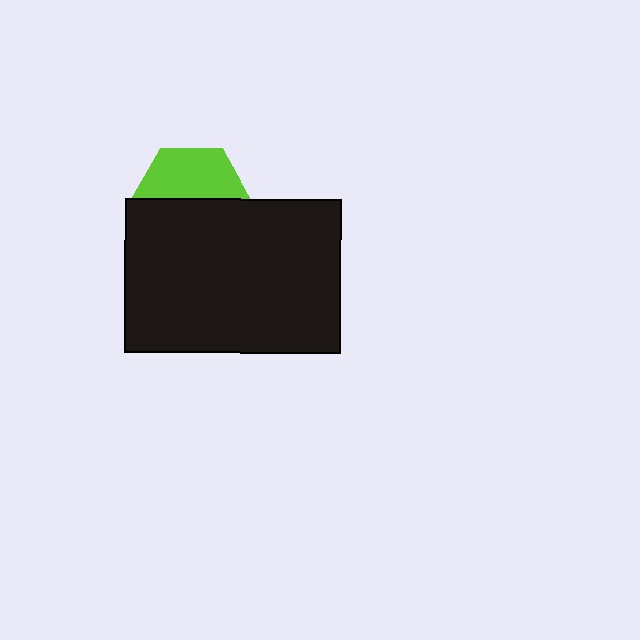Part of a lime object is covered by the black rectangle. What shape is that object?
It is a hexagon.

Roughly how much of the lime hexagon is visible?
About half of it is visible (roughly 45%).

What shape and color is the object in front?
The object in front is a black rectangle.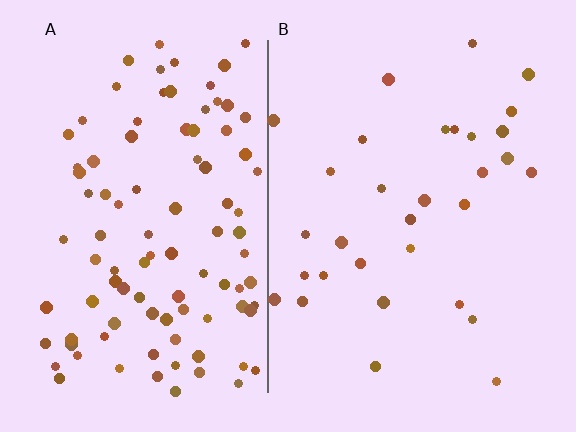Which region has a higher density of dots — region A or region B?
A (the left).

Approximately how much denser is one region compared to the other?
Approximately 3.1× — region A over region B.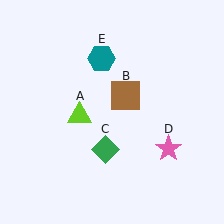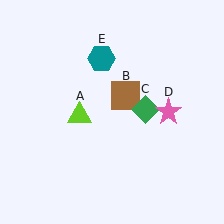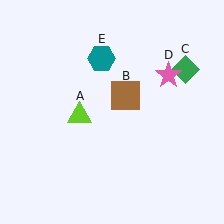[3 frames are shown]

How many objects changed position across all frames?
2 objects changed position: green diamond (object C), pink star (object D).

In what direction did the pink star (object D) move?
The pink star (object D) moved up.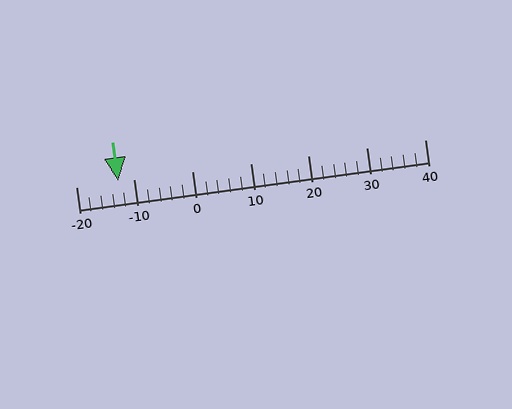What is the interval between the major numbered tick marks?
The major tick marks are spaced 10 units apart.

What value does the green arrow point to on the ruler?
The green arrow points to approximately -13.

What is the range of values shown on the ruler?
The ruler shows values from -20 to 40.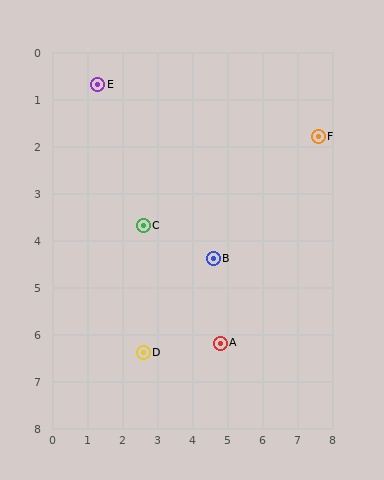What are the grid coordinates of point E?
Point E is at approximately (1.3, 0.7).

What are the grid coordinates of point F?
Point F is at approximately (7.6, 1.8).